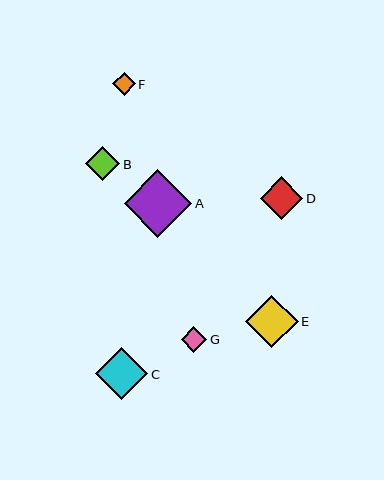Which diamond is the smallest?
Diamond F is the smallest with a size of approximately 23 pixels.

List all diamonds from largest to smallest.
From largest to smallest: A, E, C, D, B, G, F.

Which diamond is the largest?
Diamond A is the largest with a size of approximately 67 pixels.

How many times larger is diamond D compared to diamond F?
Diamond D is approximately 1.9 times the size of diamond F.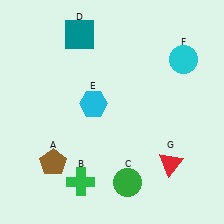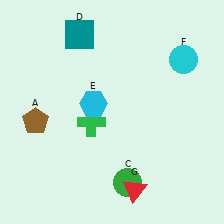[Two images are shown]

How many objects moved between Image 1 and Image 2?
3 objects moved between the two images.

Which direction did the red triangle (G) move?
The red triangle (G) moved left.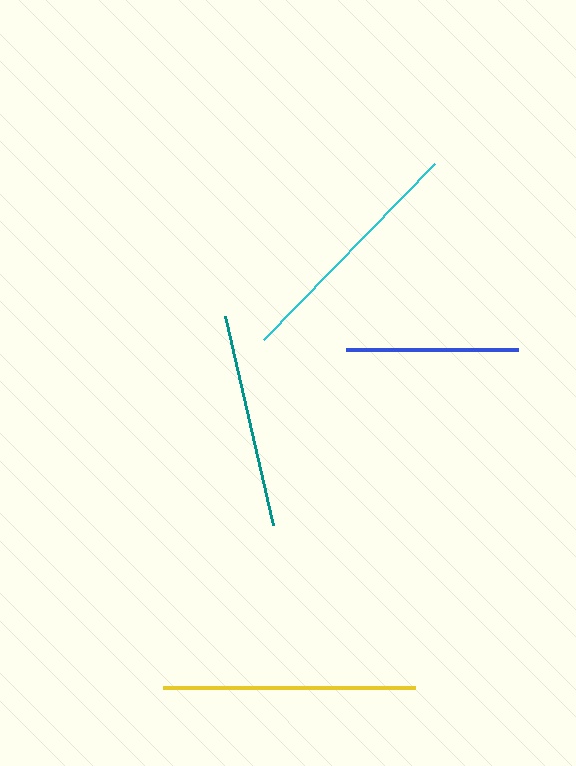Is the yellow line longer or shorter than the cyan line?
The yellow line is longer than the cyan line.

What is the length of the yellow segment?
The yellow segment is approximately 253 pixels long.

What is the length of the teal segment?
The teal segment is approximately 214 pixels long.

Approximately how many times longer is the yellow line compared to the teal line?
The yellow line is approximately 1.2 times the length of the teal line.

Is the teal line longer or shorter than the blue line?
The teal line is longer than the blue line.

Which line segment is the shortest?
The blue line is the shortest at approximately 172 pixels.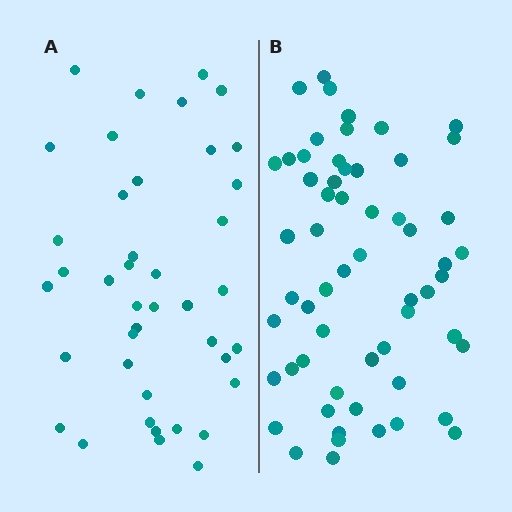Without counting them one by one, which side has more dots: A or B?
Region B (the right region) has more dots.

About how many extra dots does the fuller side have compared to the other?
Region B has approximately 20 more dots than region A.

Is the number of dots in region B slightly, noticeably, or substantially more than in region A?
Region B has noticeably more, but not dramatically so. The ratio is roughly 1.4 to 1.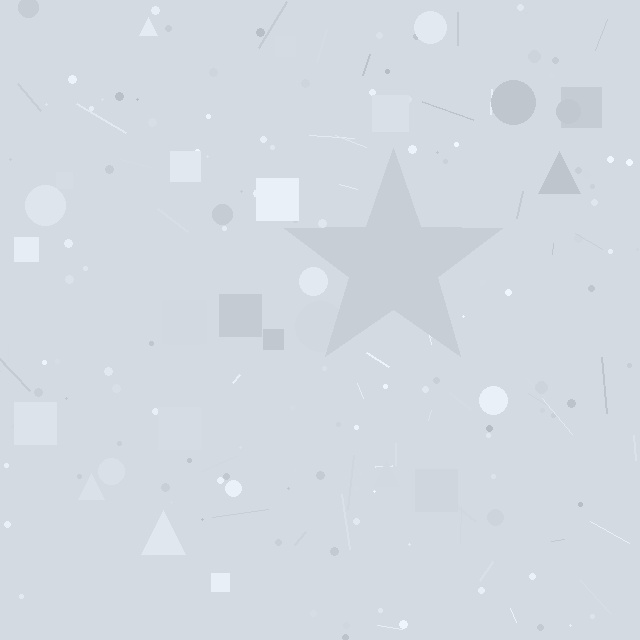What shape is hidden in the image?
A star is hidden in the image.